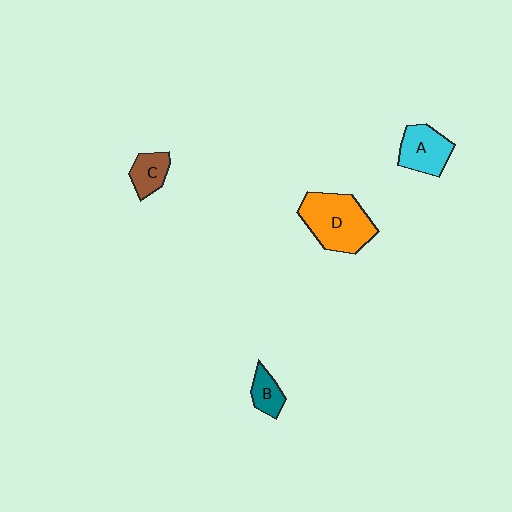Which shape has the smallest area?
Shape B (teal).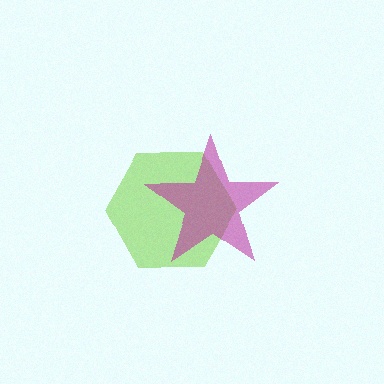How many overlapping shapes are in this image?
There are 2 overlapping shapes in the image.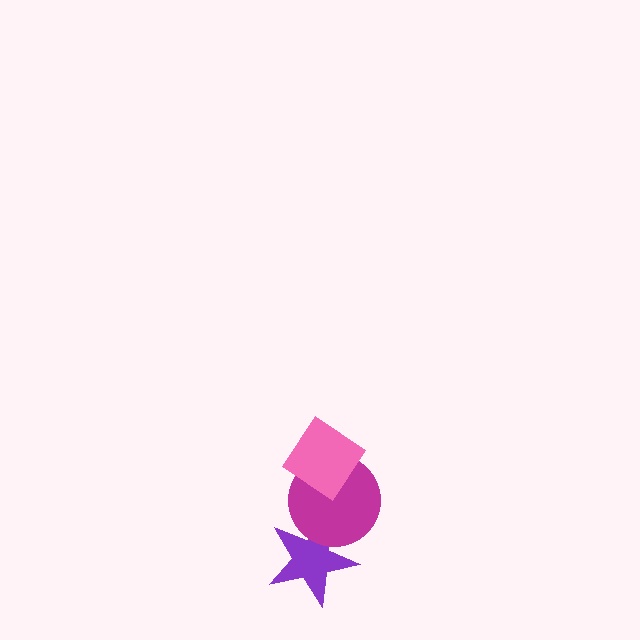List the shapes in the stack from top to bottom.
From top to bottom: the pink diamond, the magenta circle, the purple star.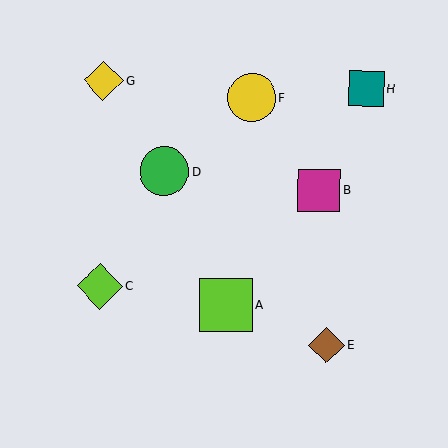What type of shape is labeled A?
Shape A is a lime square.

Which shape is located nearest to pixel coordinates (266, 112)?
The yellow circle (labeled F) at (252, 98) is nearest to that location.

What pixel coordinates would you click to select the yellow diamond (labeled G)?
Click at (103, 81) to select the yellow diamond G.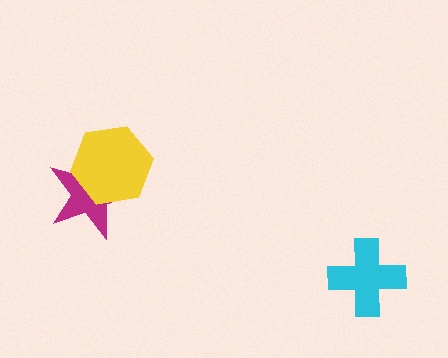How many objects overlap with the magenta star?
1 object overlaps with the magenta star.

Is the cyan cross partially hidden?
No, no other shape covers it.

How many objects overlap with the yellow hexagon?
1 object overlaps with the yellow hexagon.